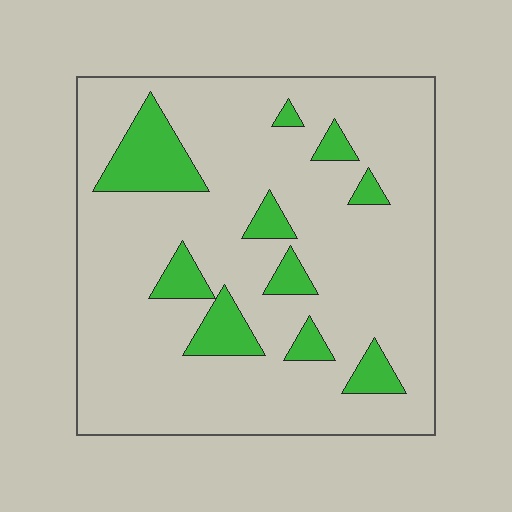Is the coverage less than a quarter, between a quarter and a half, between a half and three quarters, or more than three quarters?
Less than a quarter.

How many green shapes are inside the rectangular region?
10.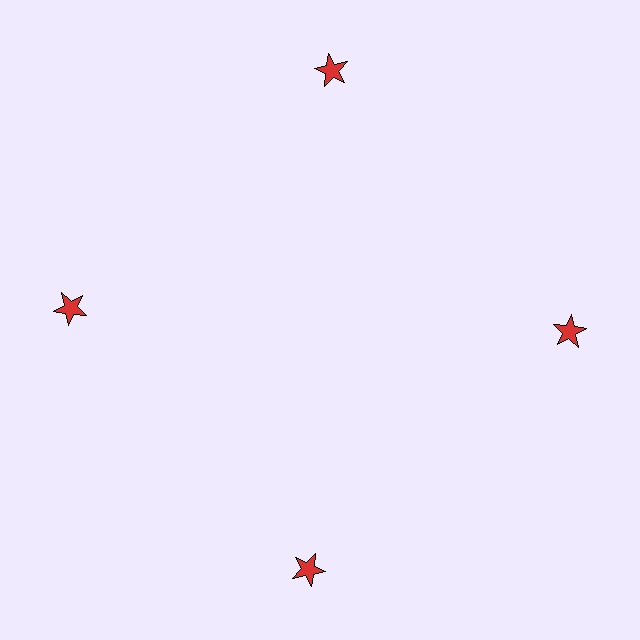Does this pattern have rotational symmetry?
Yes, this pattern has 4-fold rotational symmetry. It looks the same after rotating 90 degrees around the center.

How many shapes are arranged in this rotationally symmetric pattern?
There are 4 shapes, arranged in 4 groups of 1.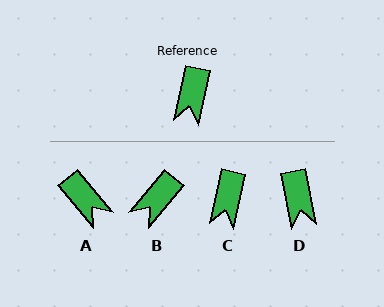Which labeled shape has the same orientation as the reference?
C.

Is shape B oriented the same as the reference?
No, it is off by about 28 degrees.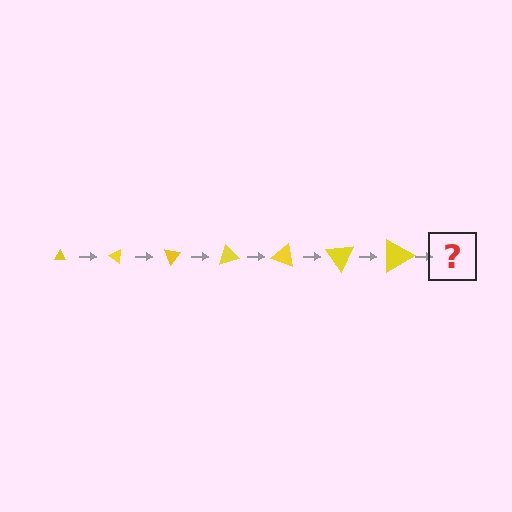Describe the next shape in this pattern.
It should be a triangle, larger than the previous one and rotated 245 degrees from the start.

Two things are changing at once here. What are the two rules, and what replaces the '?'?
The two rules are that the triangle grows larger each step and it rotates 35 degrees each step. The '?' should be a triangle, larger than the previous one and rotated 245 degrees from the start.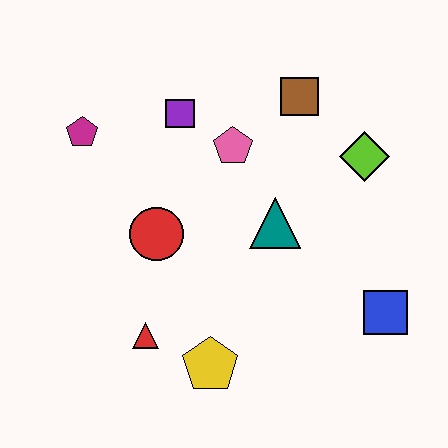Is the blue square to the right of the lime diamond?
Yes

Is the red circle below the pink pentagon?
Yes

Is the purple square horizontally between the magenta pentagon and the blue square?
Yes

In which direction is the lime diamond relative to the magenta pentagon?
The lime diamond is to the right of the magenta pentagon.